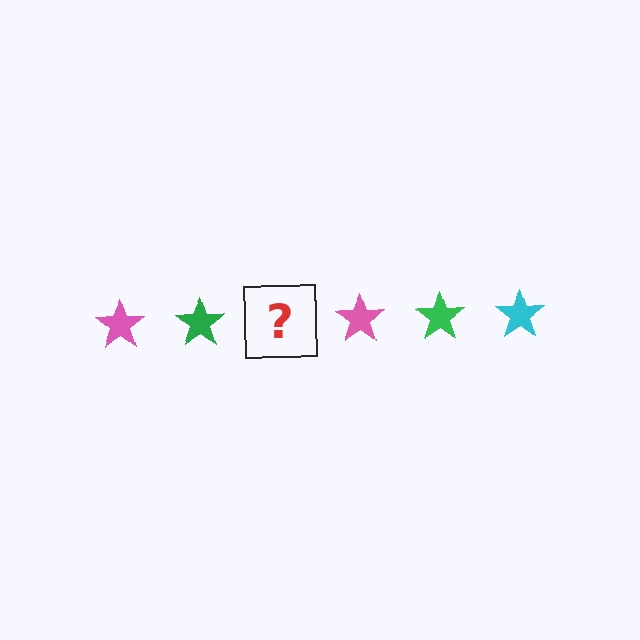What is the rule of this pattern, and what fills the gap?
The rule is that the pattern cycles through pink, green, cyan stars. The gap should be filled with a cyan star.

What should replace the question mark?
The question mark should be replaced with a cyan star.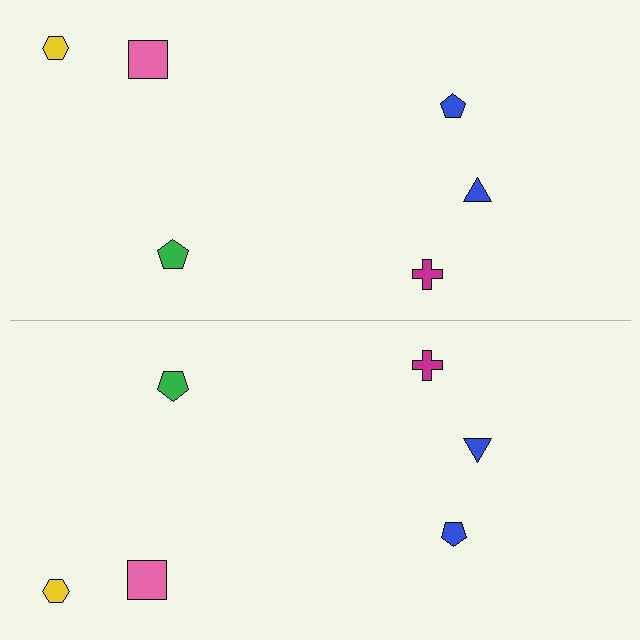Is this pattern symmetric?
Yes, this pattern has bilateral (reflection) symmetry.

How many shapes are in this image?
There are 12 shapes in this image.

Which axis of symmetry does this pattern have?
The pattern has a horizontal axis of symmetry running through the center of the image.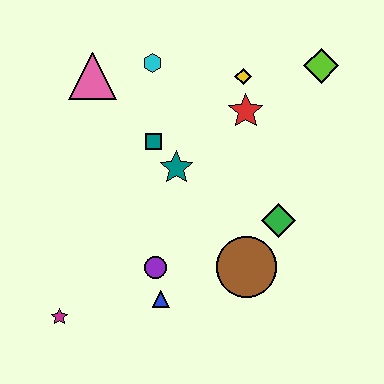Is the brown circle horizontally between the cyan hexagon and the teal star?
No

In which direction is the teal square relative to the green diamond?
The teal square is to the left of the green diamond.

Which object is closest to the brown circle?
The green diamond is closest to the brown circle.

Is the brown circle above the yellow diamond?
No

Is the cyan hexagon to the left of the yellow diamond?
Yes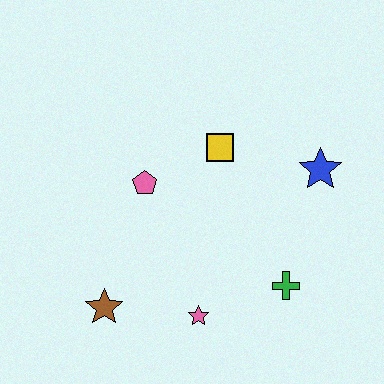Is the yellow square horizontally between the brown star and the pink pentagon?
No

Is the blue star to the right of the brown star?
Yes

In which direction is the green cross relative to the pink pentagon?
The green cross is to the right of the pink pentagon.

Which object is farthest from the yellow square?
The brown star is farthest from the yellow square.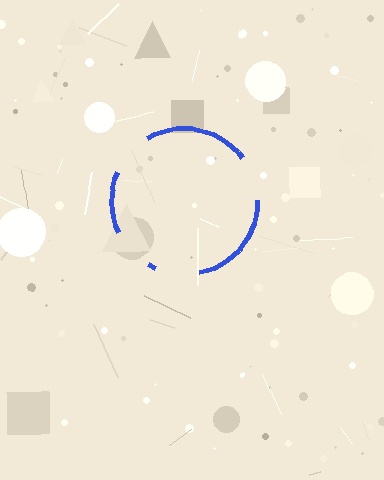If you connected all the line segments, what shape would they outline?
They would outline a circle.